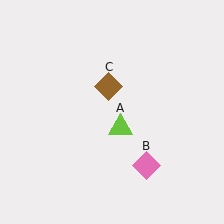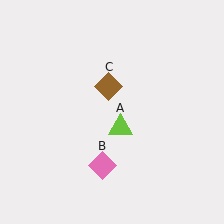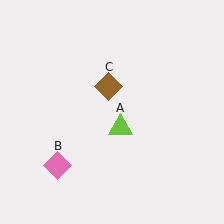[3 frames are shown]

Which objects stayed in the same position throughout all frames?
Lime triangle (object A) and brown diamond (object C) remained stationary.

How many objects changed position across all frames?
1 object changed position: pink diamond (object B).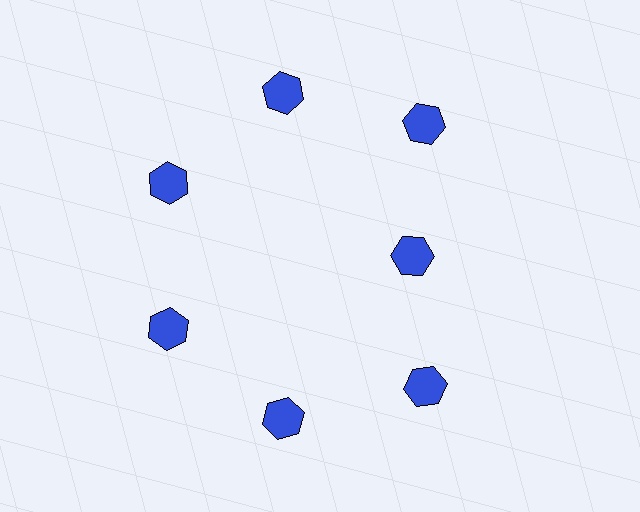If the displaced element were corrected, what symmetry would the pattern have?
It would have 7-fold rotational symmetry — the pattern would map onto itself every 51 degrees.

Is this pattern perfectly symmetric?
No. The 7 blue hexagons are arranged in a ring, but one element near the 3 o'clock position is pulled inward toward the center, breaking the 7-fold rotational symmetry.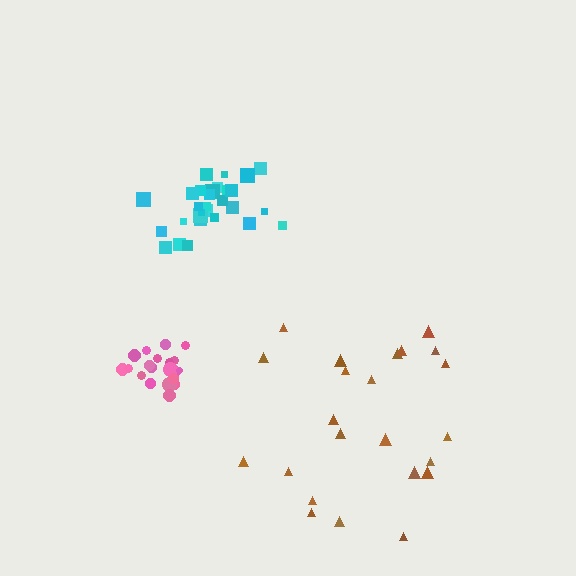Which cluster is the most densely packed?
Pink.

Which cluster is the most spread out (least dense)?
Brown.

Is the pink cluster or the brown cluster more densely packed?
Pink.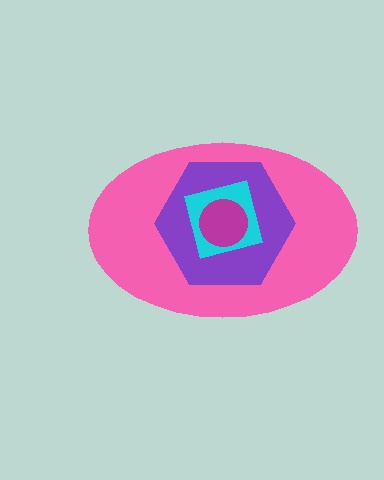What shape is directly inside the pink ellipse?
The purple hexagon.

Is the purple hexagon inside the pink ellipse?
Yes.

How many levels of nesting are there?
4.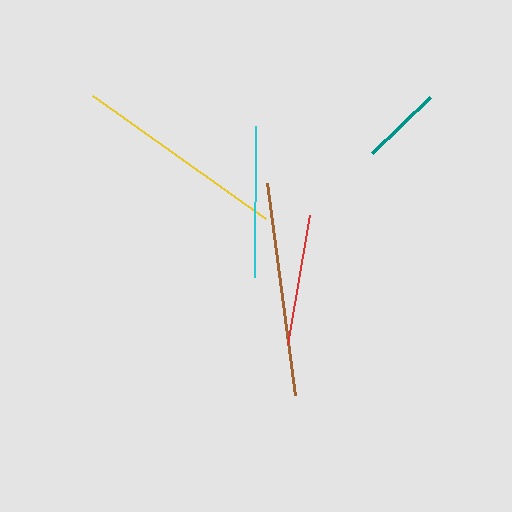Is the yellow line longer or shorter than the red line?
The yellow line is longer than the red line.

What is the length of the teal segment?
The teal segment is approximately 80 pixels long.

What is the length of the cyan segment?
The cyan segment is approximately 150 pixels long.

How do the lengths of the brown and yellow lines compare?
The brown and yellow lines are approximately the same length.